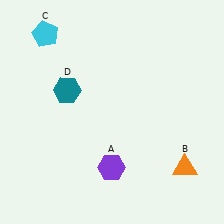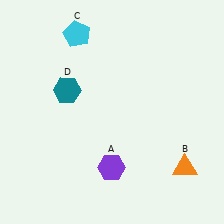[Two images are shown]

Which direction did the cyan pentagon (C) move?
The cyan pentagon (C) moved right.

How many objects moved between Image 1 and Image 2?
1 object moved between the two images.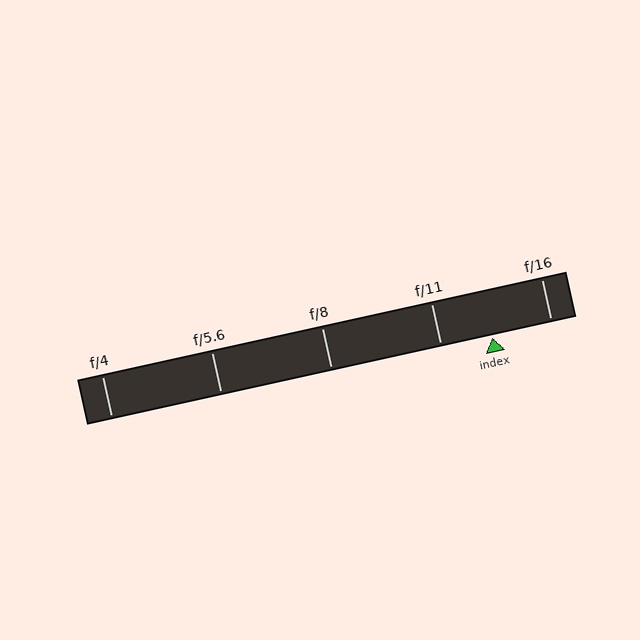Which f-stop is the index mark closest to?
The index mark is closest to f/11.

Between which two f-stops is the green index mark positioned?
The index mark is between f/11 and f/16.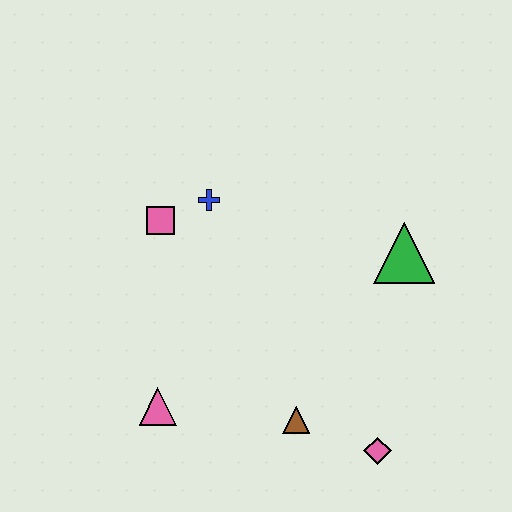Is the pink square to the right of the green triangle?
No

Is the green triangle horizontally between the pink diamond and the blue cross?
No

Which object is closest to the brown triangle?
The pink diamond is closest to the brown triangle.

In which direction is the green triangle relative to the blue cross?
The green triangle is to the right of the blue cross.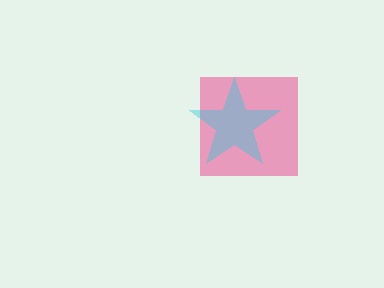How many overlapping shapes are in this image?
There are 2 overlapping shapes in the image.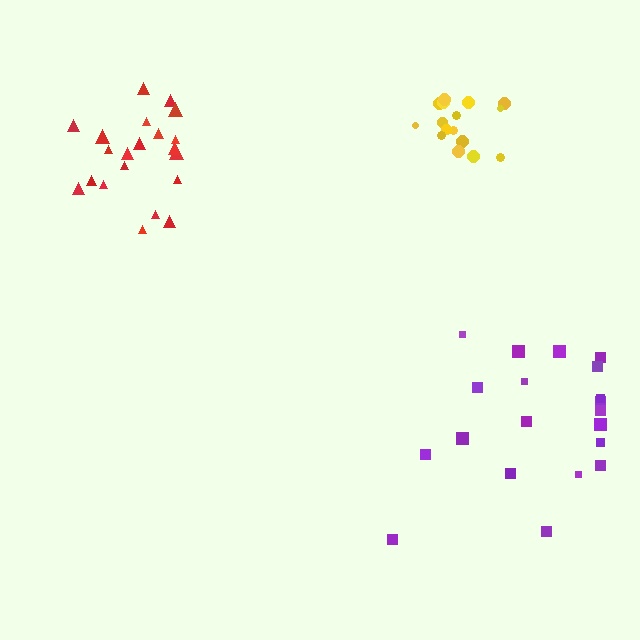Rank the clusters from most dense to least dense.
yellow, red, purple.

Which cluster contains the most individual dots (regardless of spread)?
Red (21).